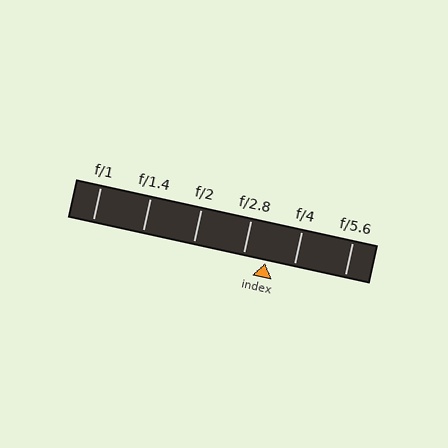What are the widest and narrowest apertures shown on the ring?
The widest aperture shown is f/1 and the narrowest is f/5.6.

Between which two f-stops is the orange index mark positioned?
The index mark is between f/2.8 and f/4.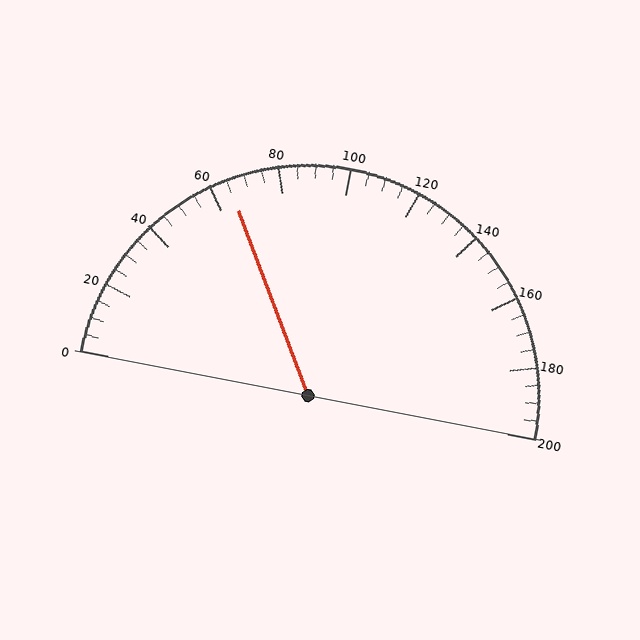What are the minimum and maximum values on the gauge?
The gauge ranges from 0 to 200.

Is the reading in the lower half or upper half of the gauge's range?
The reading is in the lower half of the range (0 to 200).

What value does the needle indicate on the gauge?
The needle indicates approximately 65.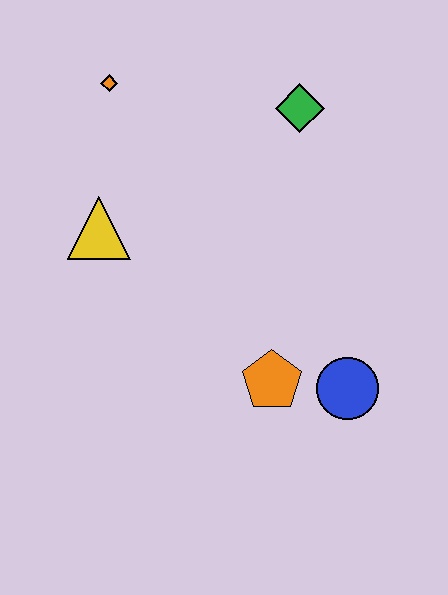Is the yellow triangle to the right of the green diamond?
No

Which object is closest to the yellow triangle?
The orange diamond is closest to the yellow triangle.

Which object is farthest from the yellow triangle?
The blue circle is farthest from the yellow triangle.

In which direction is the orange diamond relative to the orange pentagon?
The orange diamond is above the orange pentagon.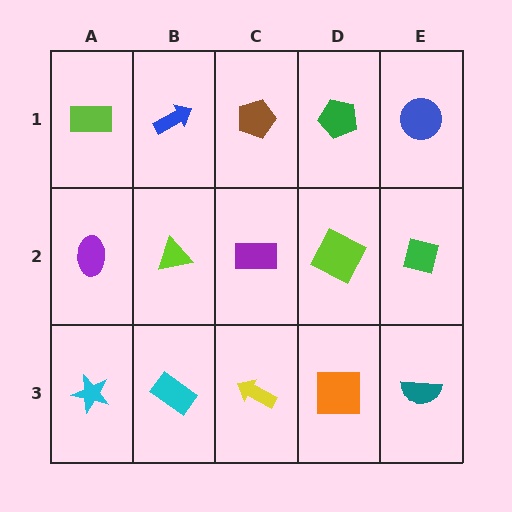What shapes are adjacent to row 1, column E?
A green square (row 2, column E), a green pentagon (row 1, column D).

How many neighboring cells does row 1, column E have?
2.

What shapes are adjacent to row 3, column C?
A purple rectangle (row 2, column C), a cyan rectangle (row 3, column B), an orange square (row 3, column D).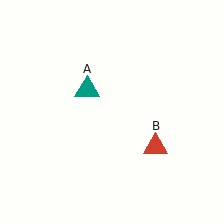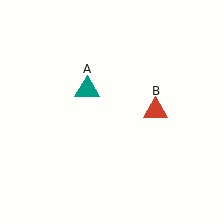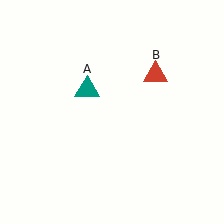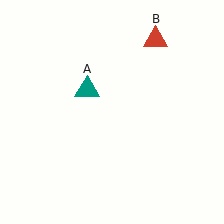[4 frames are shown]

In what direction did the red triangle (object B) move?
The red triangle (object B) moved up.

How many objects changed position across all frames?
1 object changed position: red triangle (object B).